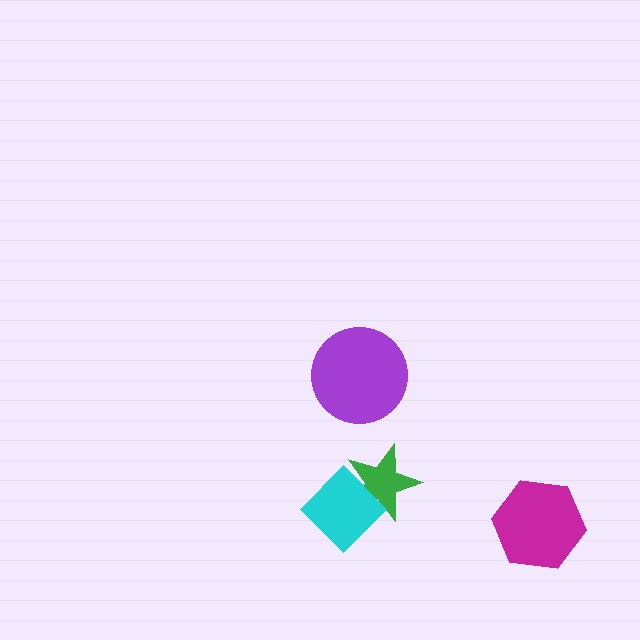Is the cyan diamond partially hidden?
No, no other shape covers it.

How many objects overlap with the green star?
1 object overlaps with the green star.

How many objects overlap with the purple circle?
0 objects overlap with the purple circle.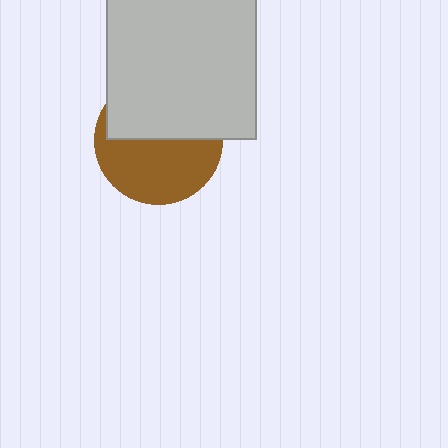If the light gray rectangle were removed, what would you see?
You would see the complete brown circle.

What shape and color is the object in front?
The object in front is a light gray rectangle.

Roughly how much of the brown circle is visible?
About half of it is visible (roughly 53%).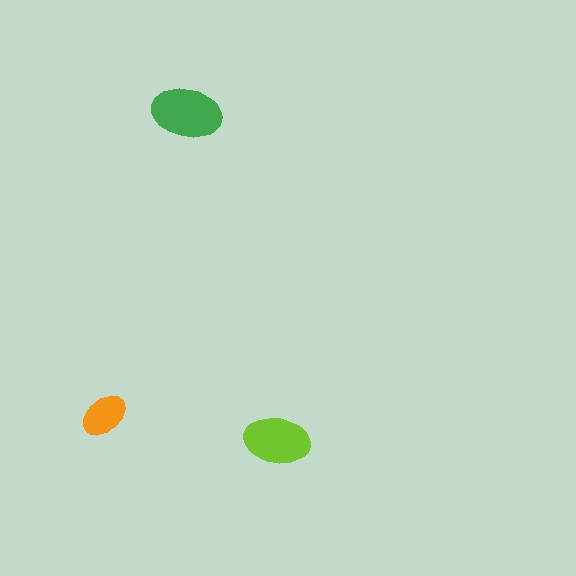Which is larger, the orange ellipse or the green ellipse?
The green one.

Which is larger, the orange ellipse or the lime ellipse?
The lime one.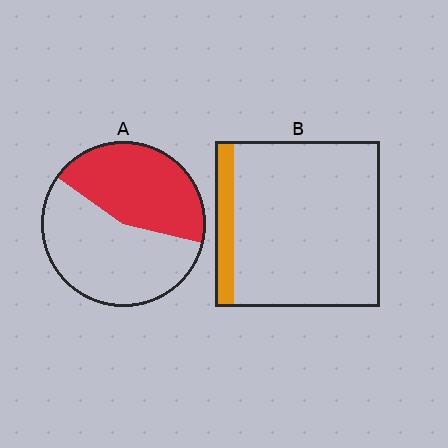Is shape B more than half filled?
No.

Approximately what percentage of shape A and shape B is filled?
A is approximately 45% and B is approximately 10%.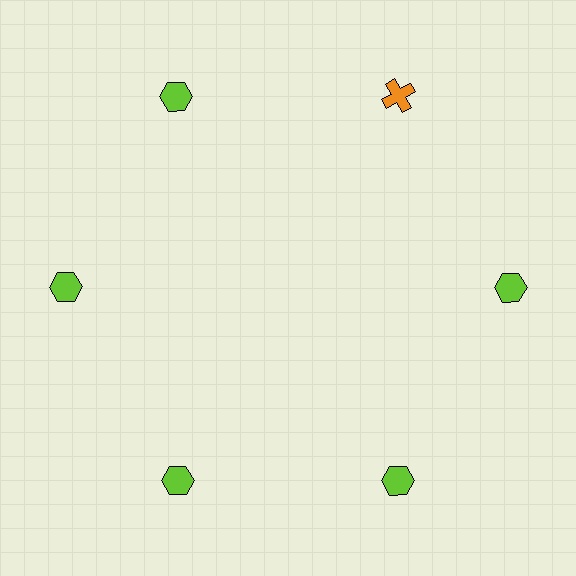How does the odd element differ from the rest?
It differs in both color (orange instead of lime) and shape (cross instead of hexagon).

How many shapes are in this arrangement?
There are 6 shapes arranged in a ring pattern.